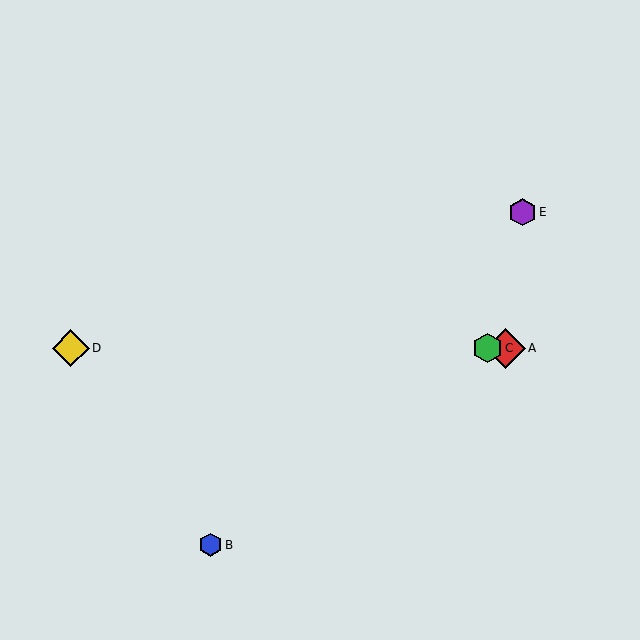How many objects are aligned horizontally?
3 objects (A, C, D) are aligned horizontally.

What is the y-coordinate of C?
Object C is at y≈348.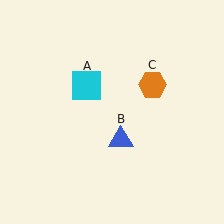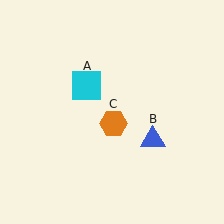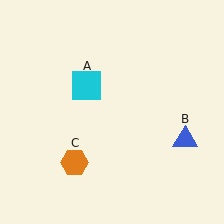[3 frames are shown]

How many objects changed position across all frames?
2 objects changed position: blue triangle (object B), orange hexagon (object C).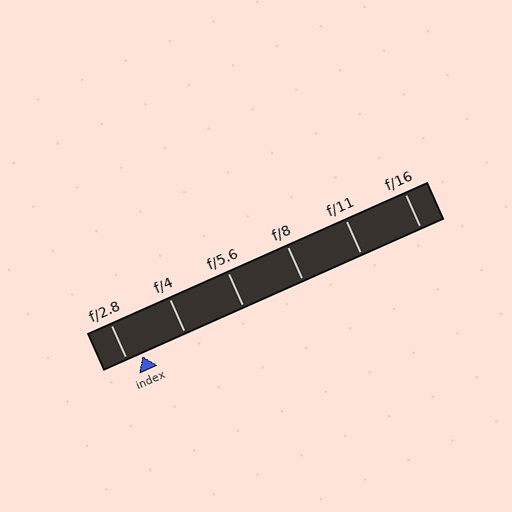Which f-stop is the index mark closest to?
The index mark is closest to f/2.8.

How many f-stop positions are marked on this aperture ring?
There are 6 f-stop positions marked.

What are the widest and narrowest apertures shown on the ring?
The widest aperture shown is f/2.8 and the narrowest is f/16.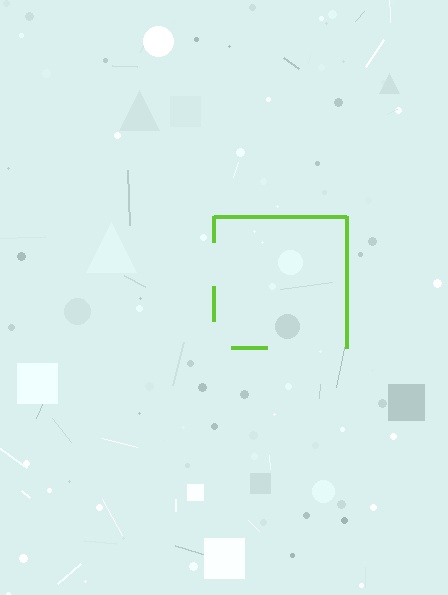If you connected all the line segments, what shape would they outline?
They would outline a square.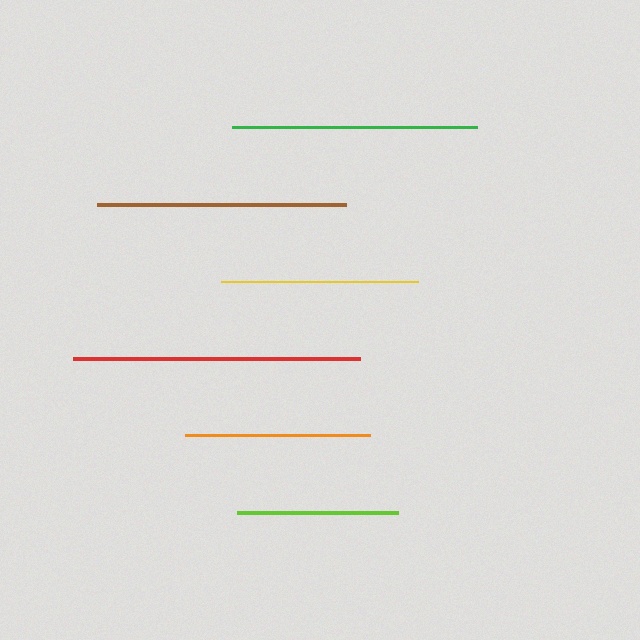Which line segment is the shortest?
The lime line is the shortest at approximately 160 pixels.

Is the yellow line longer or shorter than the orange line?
The yellow line is longer than the orange line.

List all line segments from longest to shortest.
From longest to shortest: red, brown, green, yellow, orange, lime.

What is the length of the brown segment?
The brown segment is approximately 249 pixels long.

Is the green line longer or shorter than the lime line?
The green line is longer than the lime line.